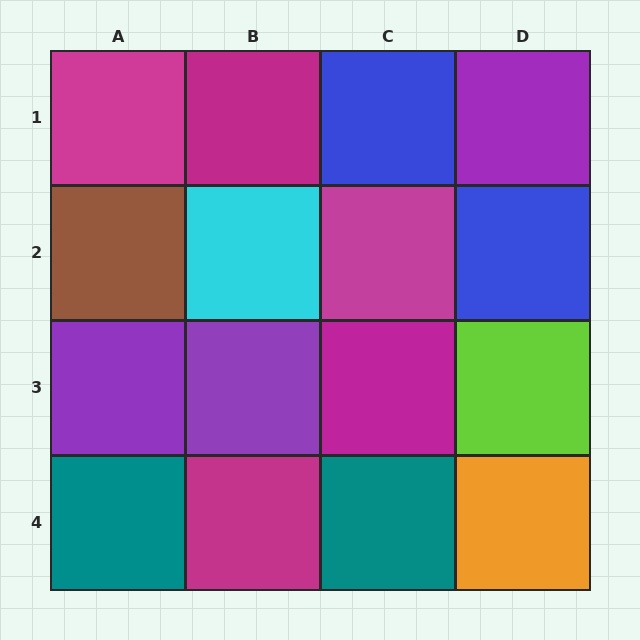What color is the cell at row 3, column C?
Magenta.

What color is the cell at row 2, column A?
Brown.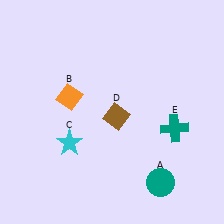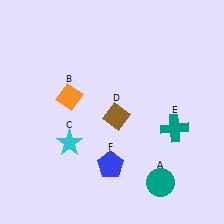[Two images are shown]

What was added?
A blue pentagon (F) was added in Image 2.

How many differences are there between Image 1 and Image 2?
There is 1 difference between the two images.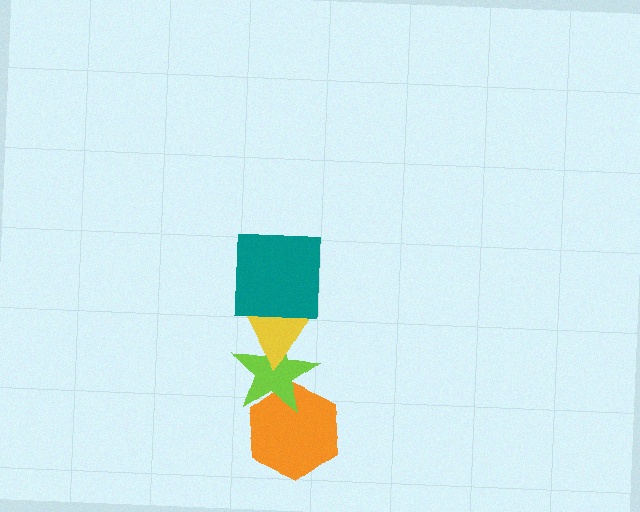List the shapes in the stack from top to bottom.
From top to bottom: the teal square, the yellow triangle, the lime star, the orange hexagon.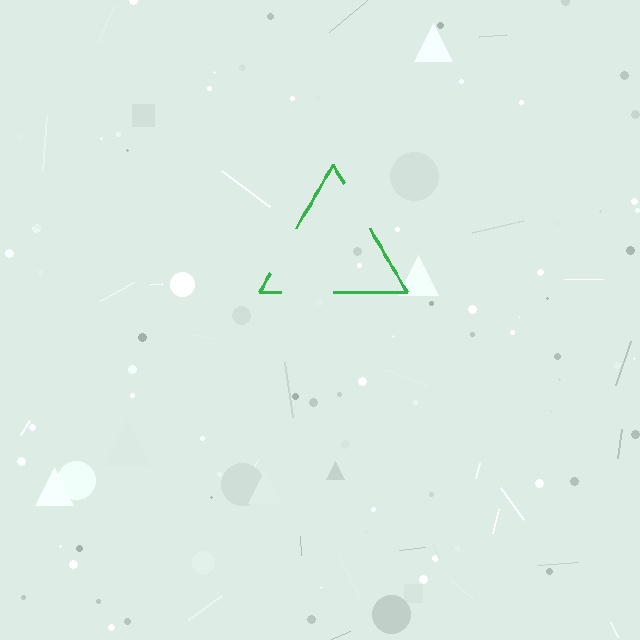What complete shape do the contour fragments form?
The contour fragments form a triangle.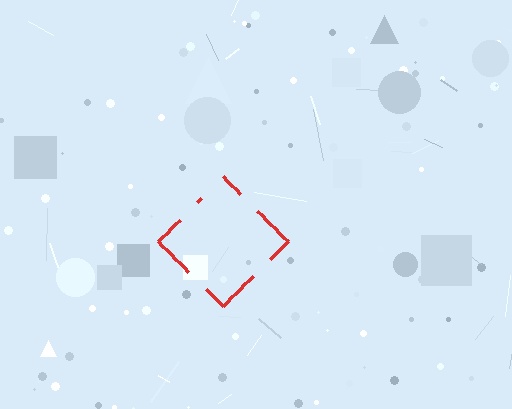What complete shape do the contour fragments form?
The contour fragments form a diamond.